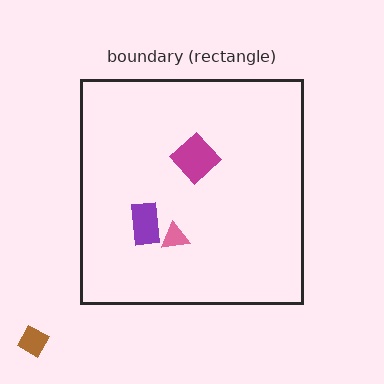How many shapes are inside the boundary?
3 inside, 1 outside.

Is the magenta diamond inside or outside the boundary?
Inside.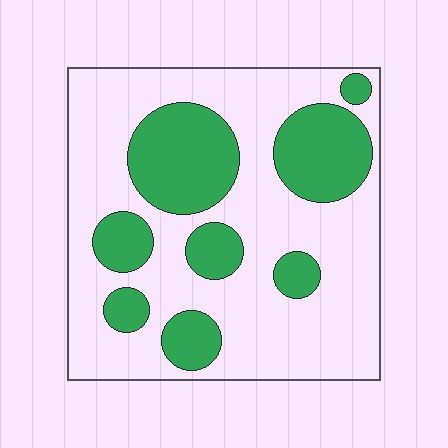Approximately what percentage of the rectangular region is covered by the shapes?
Approximately 30%.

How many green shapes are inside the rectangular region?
8.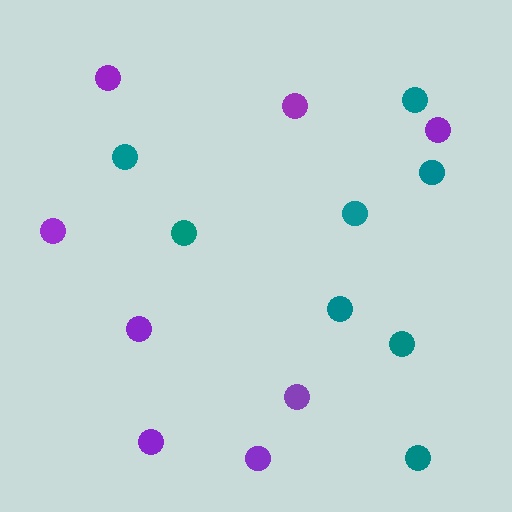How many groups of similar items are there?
There are 2 groups: one group of purple circles (8) and one group of teal circles (8).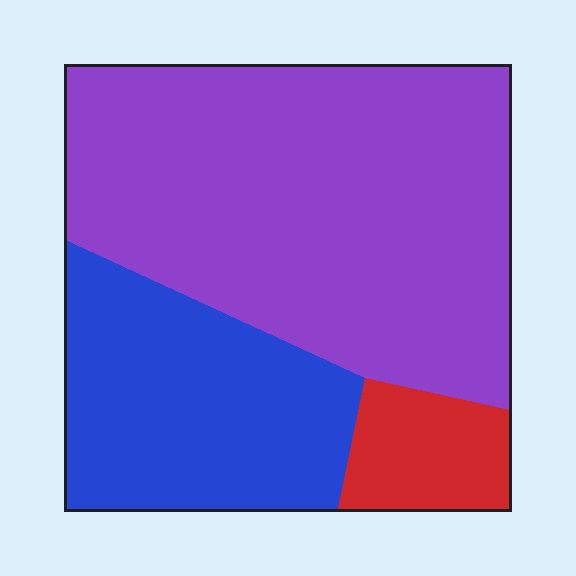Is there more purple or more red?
Purple.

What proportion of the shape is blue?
Blue takes up about one third (1/3) of the shape.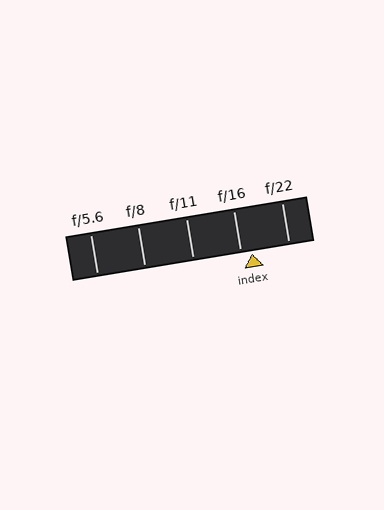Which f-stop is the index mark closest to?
The index mark is closest to f/16.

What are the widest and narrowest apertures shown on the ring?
The widest aperture shown is f/5.6 and the narrowest is f/22.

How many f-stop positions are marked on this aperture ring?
There are 5 f-stop positions marked.